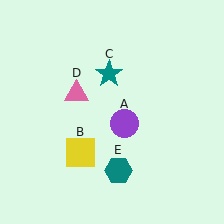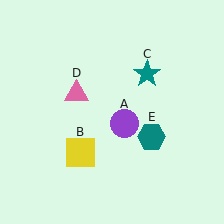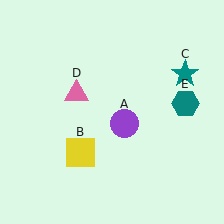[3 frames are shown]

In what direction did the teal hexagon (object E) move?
The teal hexagon (object E) moved up and to the right.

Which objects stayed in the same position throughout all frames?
Purple circle (object A) and yellow square (object B) and pink triangle (object D) remained stationary.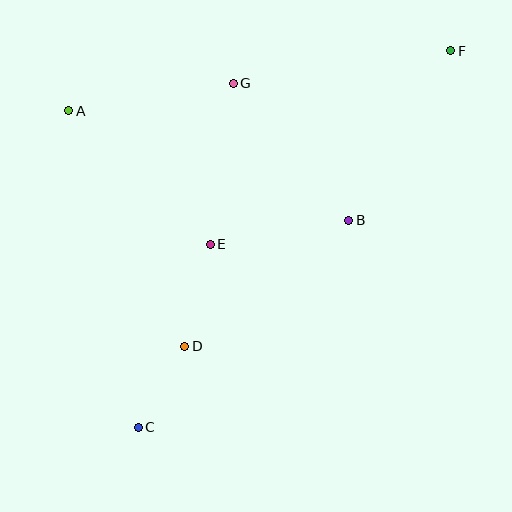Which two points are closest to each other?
Points C and D are closest to each other.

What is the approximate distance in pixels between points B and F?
The distance between B and F is approximately 198 pixels.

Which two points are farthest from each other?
Points C and F are farthest from each other.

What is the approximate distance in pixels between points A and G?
The distance between A and G is approximately 167 pixels.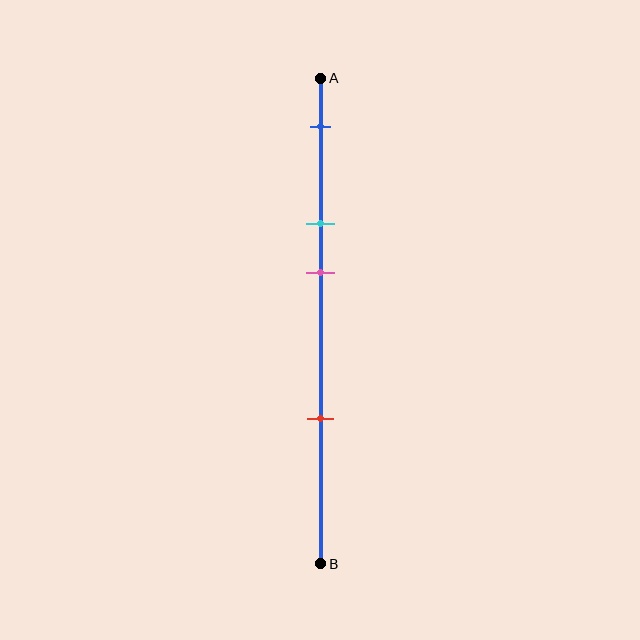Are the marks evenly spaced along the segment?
No, the marks are not evenly spaced.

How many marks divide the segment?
There are 4 marks dividing the segment.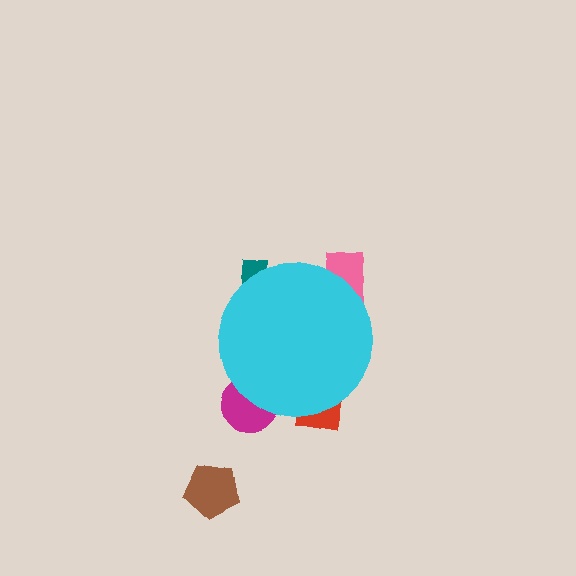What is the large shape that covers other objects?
A cyan circle.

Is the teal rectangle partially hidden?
Yes, the teal rectangle is partially hidden behind the cyan circle.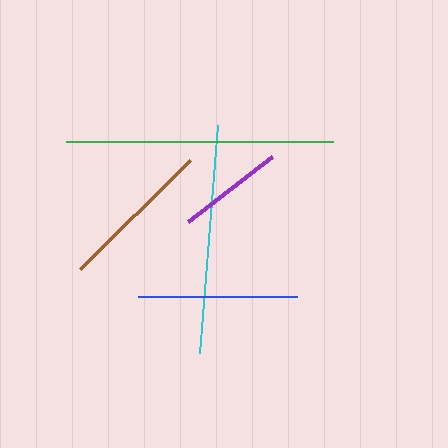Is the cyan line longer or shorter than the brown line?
The cyan line is longer than the brown line.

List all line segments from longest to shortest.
From longest to shortest: green, cyan, blue, brown, purple.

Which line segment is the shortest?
The purple line is the shortest at approximately 106 pixels.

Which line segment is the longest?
The green line is the longest at approximately 267 pixels.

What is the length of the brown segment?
The brown segment is approximately 155 pixels long.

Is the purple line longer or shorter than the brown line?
The brown line is longer than the purple line.